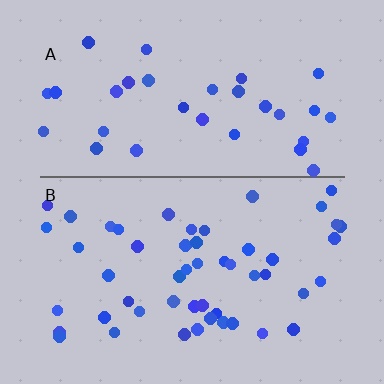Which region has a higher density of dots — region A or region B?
B (the bottom).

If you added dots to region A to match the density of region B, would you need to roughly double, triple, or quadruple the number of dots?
Approximately double.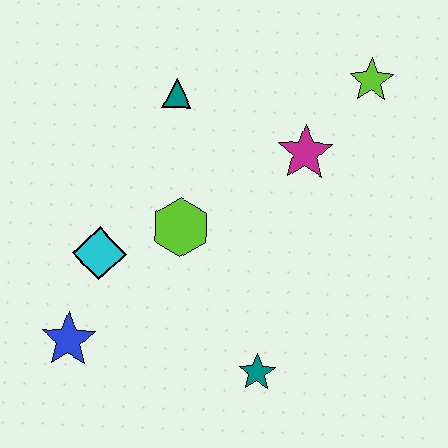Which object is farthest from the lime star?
The blue star is farthest from the lime star.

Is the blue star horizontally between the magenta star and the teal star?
No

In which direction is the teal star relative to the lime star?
The teal star is below the lime star.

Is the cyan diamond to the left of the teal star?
Yes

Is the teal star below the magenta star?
Yes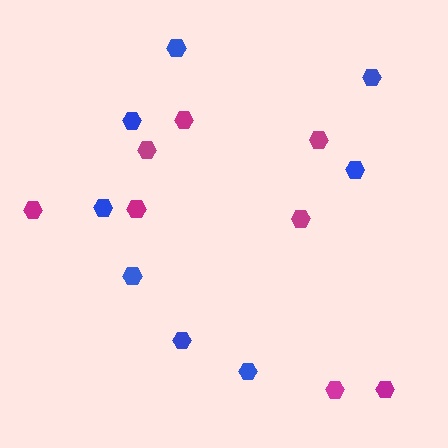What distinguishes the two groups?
There are 2 groups: one group of blue hexagons (8) and one group of magenta hexagons (8).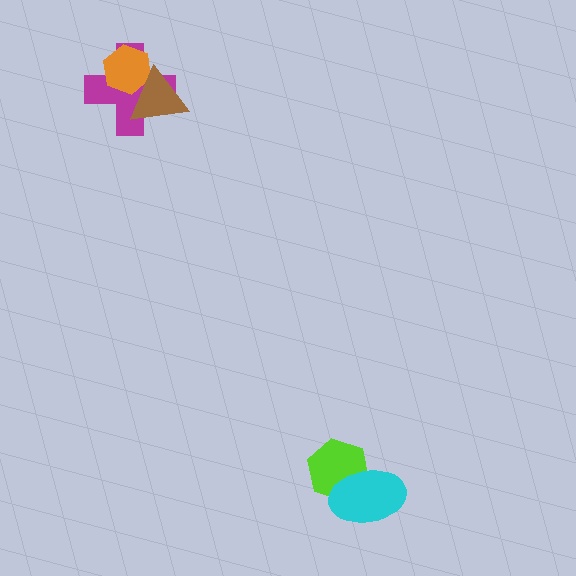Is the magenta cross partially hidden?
Yes, it is partially covered by another shape.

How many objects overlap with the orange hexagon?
2 objects overlap with the orange hexagon.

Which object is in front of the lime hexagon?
The cyan ellipse is in front of the lime hexagon.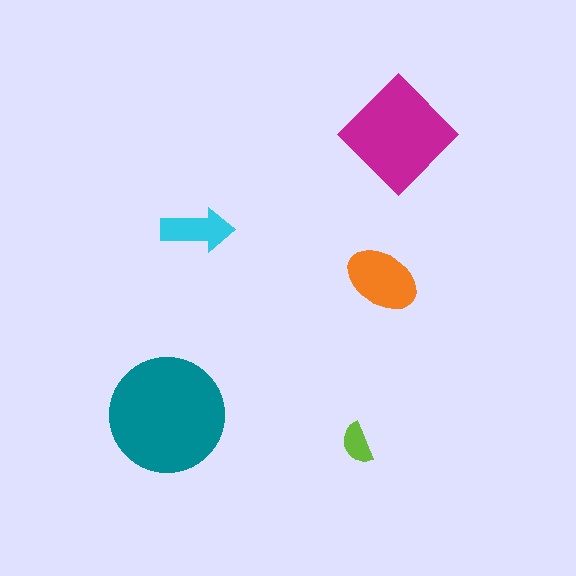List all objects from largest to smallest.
The teal circle, the magenta diamond, the orange ellipse, the cyan arrow, the lime semicircle.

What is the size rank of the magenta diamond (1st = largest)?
2nd.